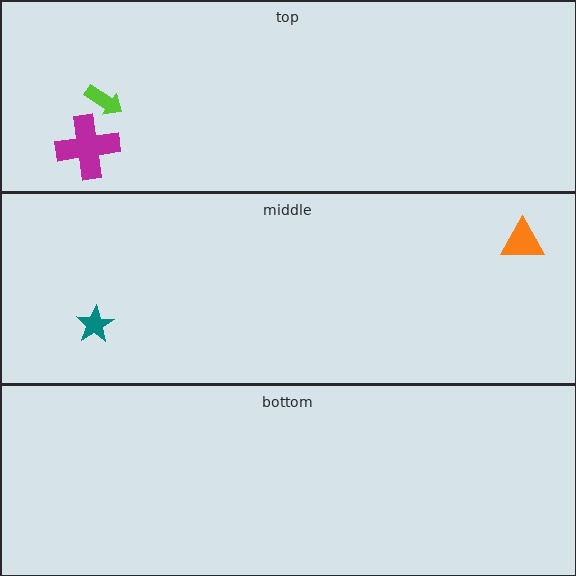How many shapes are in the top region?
2.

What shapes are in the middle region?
The teal star, the orange triangle.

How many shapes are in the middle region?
2.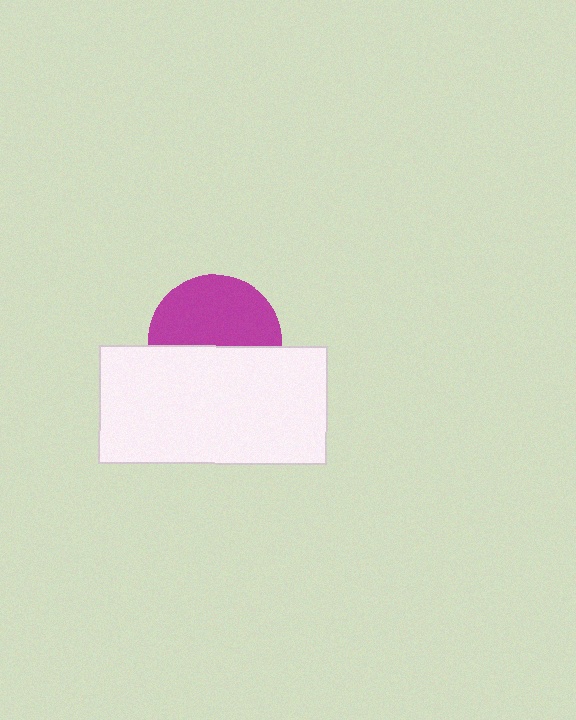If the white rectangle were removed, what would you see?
You would see the complete magenta circle.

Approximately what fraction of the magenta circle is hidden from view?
Roughly 47% of the magenta circle is hidden behind the white rectangle.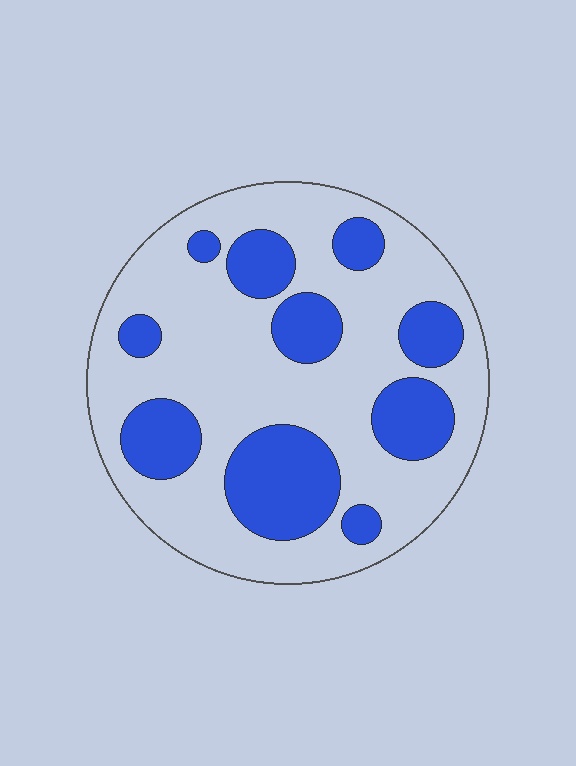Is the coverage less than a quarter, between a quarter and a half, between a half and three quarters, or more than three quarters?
Between a quarter and a half.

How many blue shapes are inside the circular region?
10.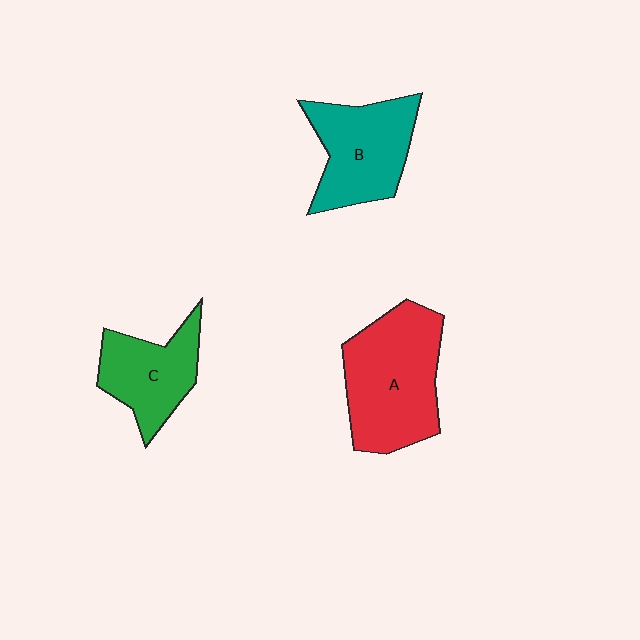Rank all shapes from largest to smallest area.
From largest to smallest: A (red), B (teal), C (green).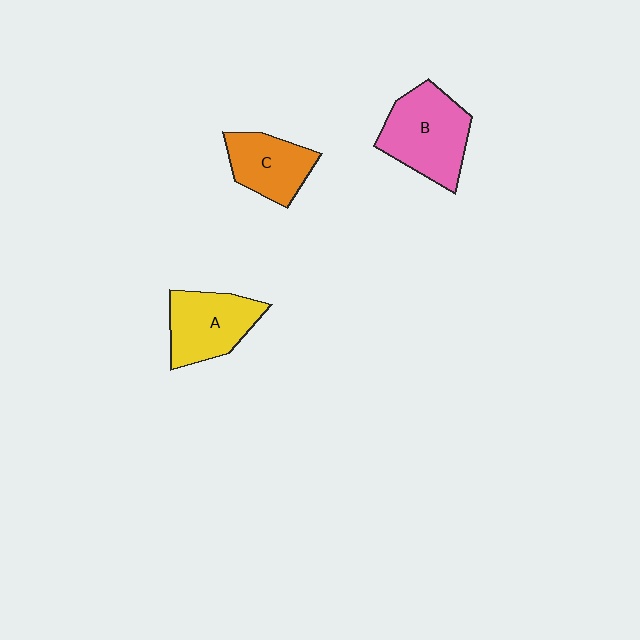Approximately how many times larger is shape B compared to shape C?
Approximately 1.4 times.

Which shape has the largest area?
Shape B (pink).